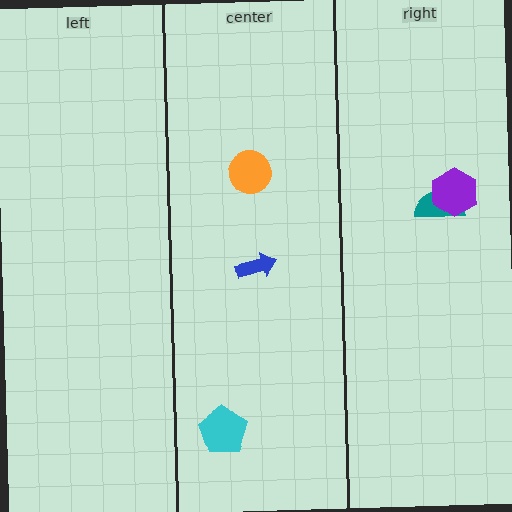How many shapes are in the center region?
3.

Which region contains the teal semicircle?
The right region.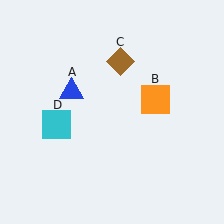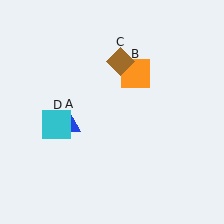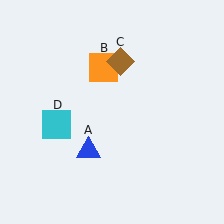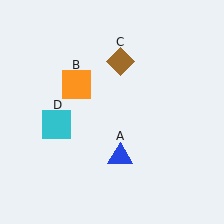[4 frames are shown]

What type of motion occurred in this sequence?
The blue triangle (object A), orange square (object B) rotated counterclockwise around the center of the scene.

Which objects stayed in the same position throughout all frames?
Brown diamond (object C) and cyan square (object D) remained stationary.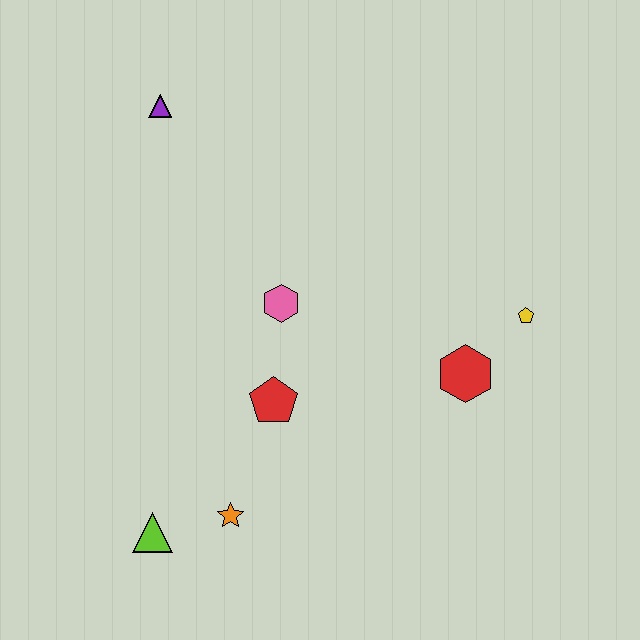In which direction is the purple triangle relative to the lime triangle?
The purple triangle is above the lime triangle.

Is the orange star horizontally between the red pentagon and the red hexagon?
No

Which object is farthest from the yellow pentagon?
The lime triangle is farthest from the yellow pentagon.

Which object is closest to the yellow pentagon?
The red hexagon is closest to the yellow pentagon.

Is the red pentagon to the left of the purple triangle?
No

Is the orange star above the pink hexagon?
No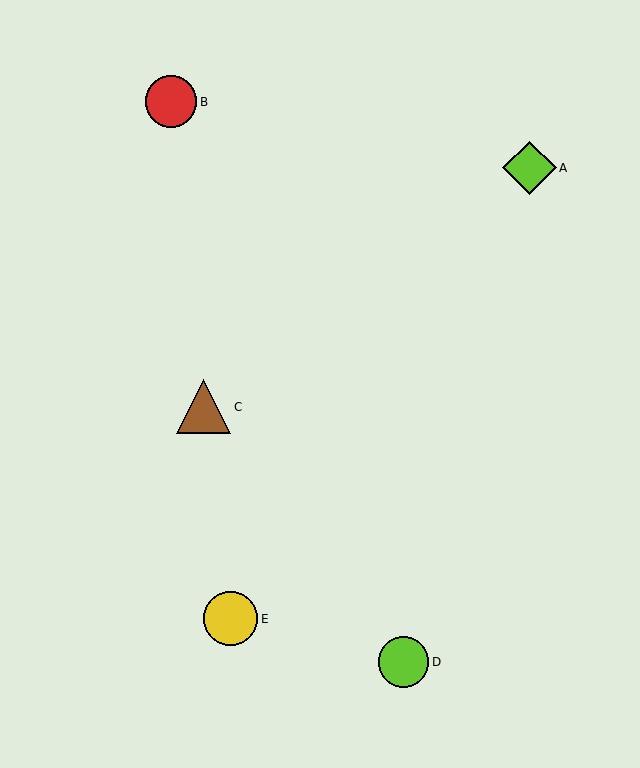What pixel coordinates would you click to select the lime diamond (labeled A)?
Click at (529, 168) to select the lime diamond A.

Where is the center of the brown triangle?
The center of the brown triangle is at (204, 407).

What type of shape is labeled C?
Shape C is a brown triangle.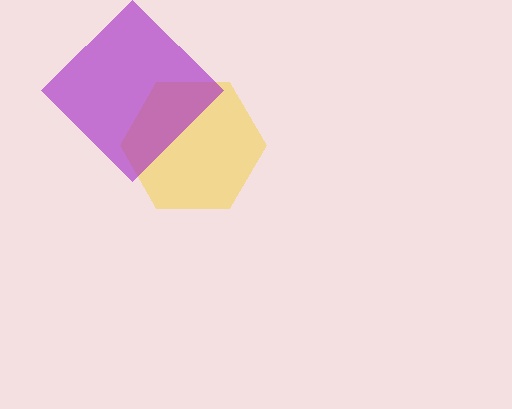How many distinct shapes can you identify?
There are 2 distinct shapes: a yellow hexagon, a purple diamond.